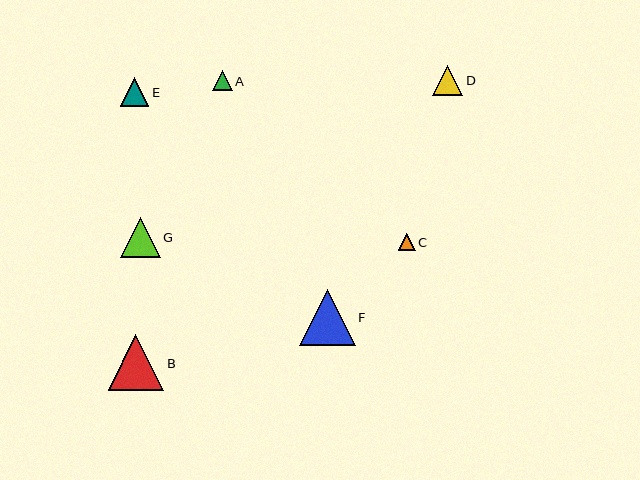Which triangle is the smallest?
Triangle C is the smallest with a size of approximately 17 pixels.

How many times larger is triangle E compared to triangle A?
Triangle E is approximately 1.4 times the size of triangle A.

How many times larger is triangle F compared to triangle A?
Triangle F is approximately 2.8 times the size of triangle A.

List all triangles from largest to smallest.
From largest to smallest: F, B, G, D, E, A, C.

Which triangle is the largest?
Triangle F is the largest with a size of approximately 56 pixels.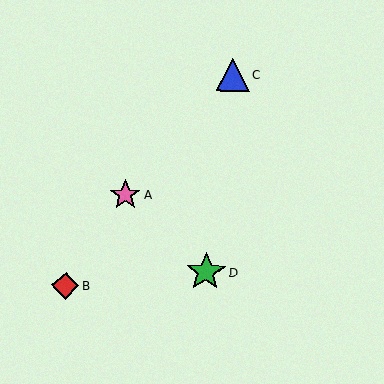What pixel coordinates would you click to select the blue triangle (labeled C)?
Click at (233, 75) to select the blue triangle C.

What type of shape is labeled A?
Shape A is a pink star.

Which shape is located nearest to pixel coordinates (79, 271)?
The red diamond (labeled B) at (66, 286) is nearest to that location.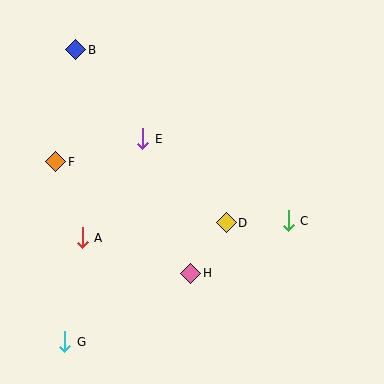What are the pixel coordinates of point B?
Point B is at (76, 50).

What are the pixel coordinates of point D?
Point D is at (226, 223).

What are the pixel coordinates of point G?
Point G is at (65, 342).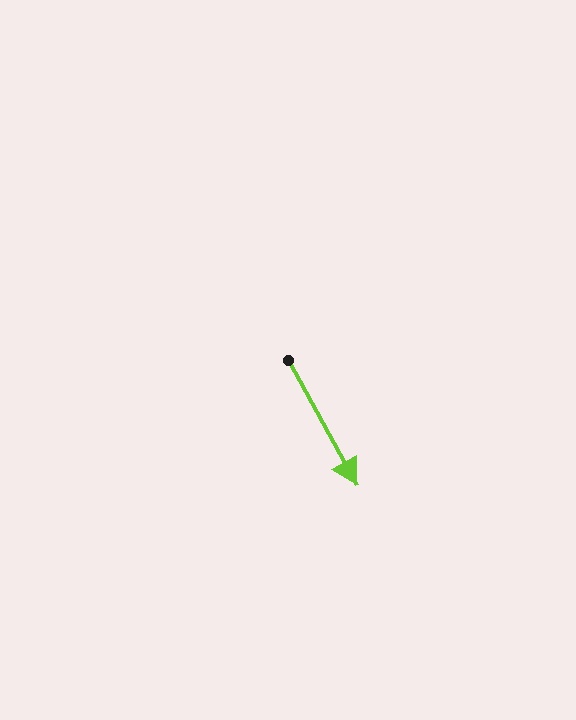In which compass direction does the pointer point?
Southeast.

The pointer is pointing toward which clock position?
Roughly 5 o'clock.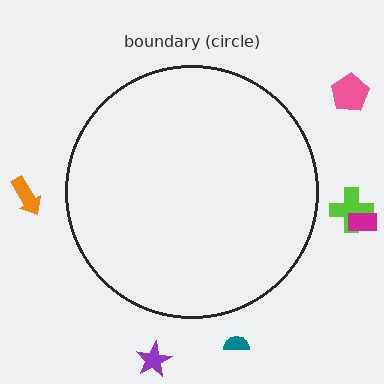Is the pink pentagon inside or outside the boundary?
Outside.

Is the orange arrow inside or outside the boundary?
Outside.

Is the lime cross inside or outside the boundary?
Outside.